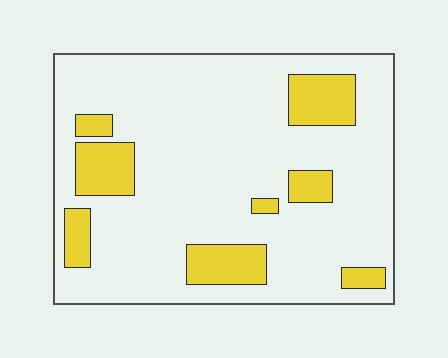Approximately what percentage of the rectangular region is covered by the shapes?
Approximately 20%.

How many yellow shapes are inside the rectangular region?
8.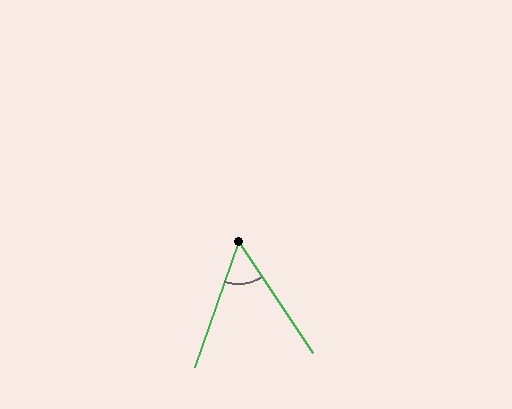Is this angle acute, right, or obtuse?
It is acute.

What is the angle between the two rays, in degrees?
Approximately 53 degrees.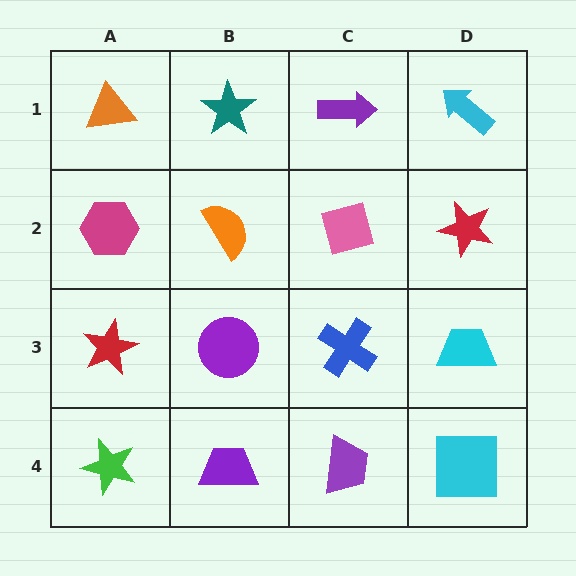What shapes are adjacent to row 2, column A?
An orange triangle (row 1, column A), a red star (row 3, column A), an orange semicircle (row 2, column B).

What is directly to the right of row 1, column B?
A purple arrow.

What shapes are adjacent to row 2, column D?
A cyan arrow (row 1, column D), a cyan trapezoid (row 3, column D), a pink square (row 2, column C).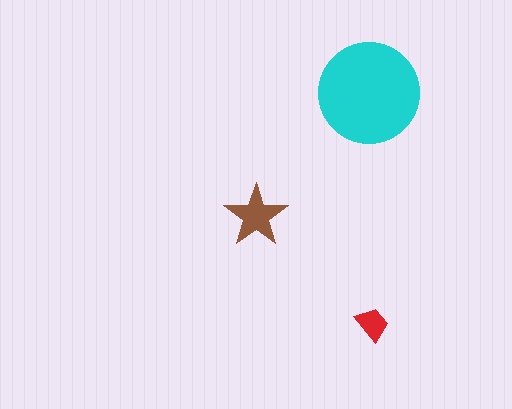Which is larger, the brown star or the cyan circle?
The cyan circle.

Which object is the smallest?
The red trapezoid.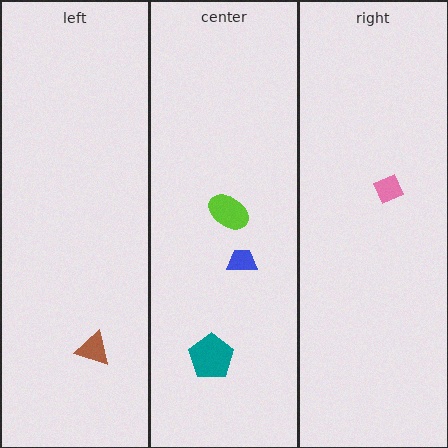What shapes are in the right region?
The pink diamond.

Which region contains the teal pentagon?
The center region.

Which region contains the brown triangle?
The left region.